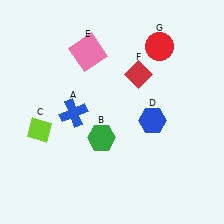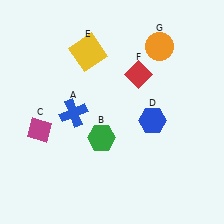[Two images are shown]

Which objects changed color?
C changed from lime to magenta. E changed from pink to yellow. G changed from red to orange.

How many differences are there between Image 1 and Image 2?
There are 3 differences between the two images.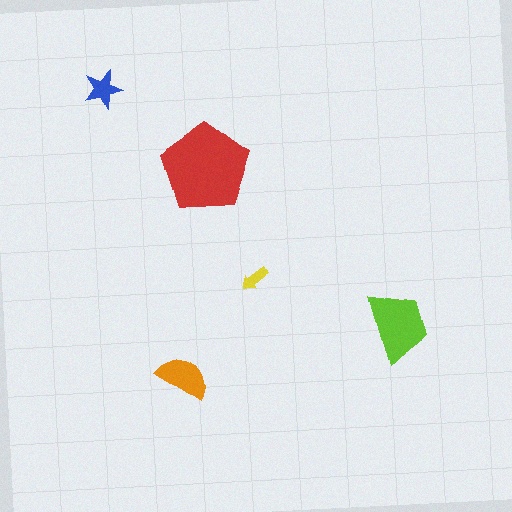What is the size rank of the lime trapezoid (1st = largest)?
2nd.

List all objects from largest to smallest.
The red pentagon, the lime trapezoid, the orange semicircle, the blue star, the yellow arrow.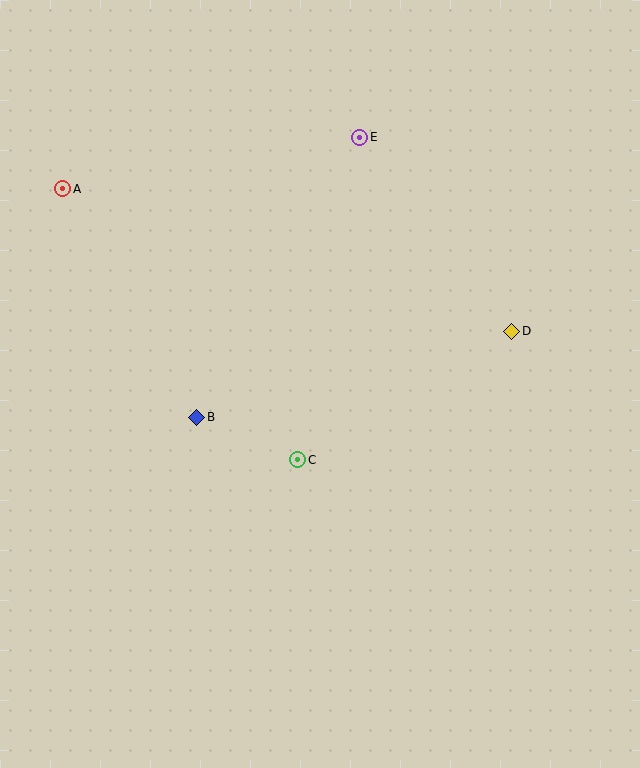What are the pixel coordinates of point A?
Point A is at (63, 189).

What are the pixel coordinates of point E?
Point E is at (360, 137).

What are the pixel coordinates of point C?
Point C is at (298, 460).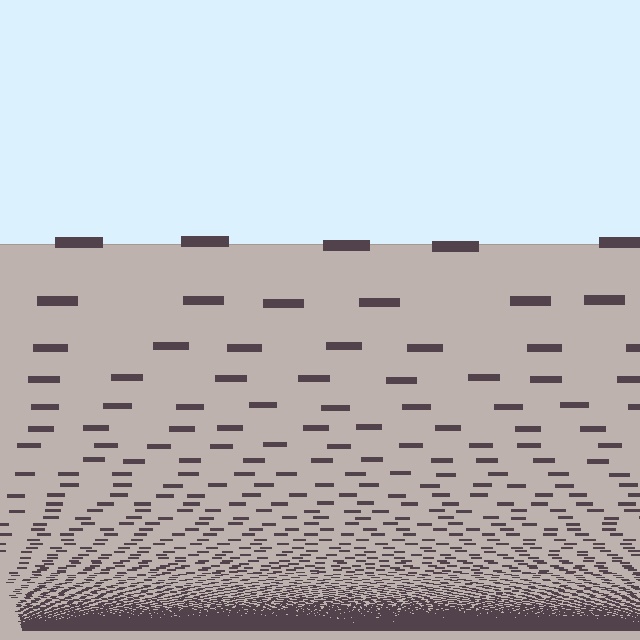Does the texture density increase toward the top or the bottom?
Density increases toward the bottom.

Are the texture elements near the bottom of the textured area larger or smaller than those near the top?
Smaller. The gradient is inverted — elements near the bottom are smaller and denser.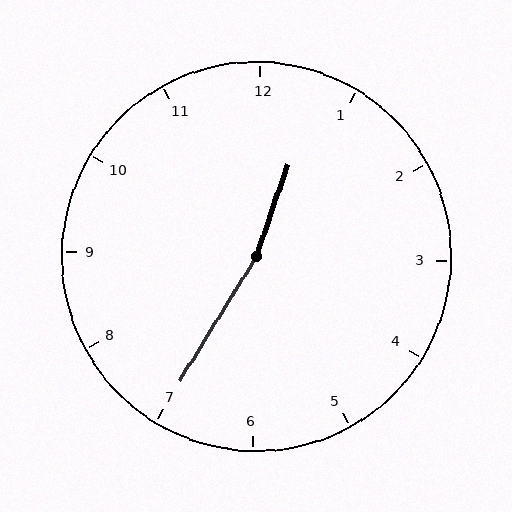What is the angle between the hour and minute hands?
Approximately 168 degrees.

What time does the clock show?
12:35.